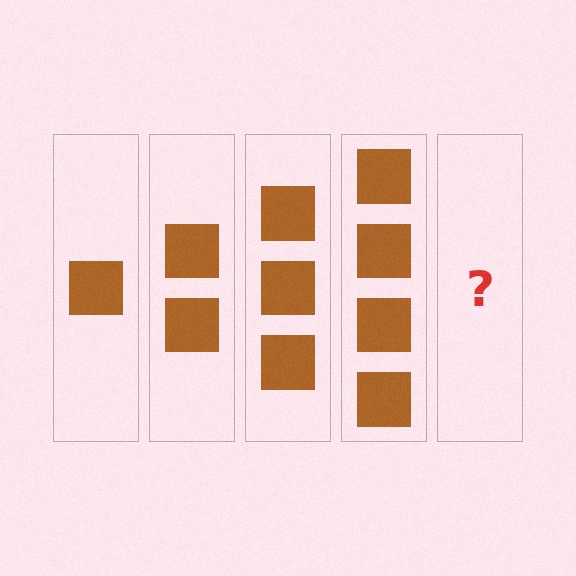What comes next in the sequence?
The next element should be 5 squares.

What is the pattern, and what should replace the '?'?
The pattern is that each step adds one more square. The '?' should be 5 squares.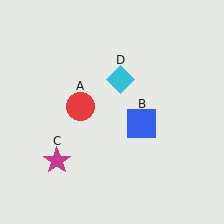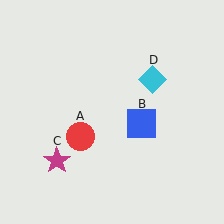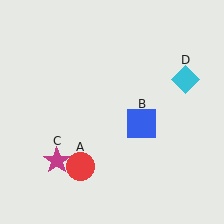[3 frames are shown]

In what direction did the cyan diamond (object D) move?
The cyan diamond (object D) moved right.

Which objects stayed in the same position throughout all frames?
Blue square (object B) and magenta star (object C) remained stationary.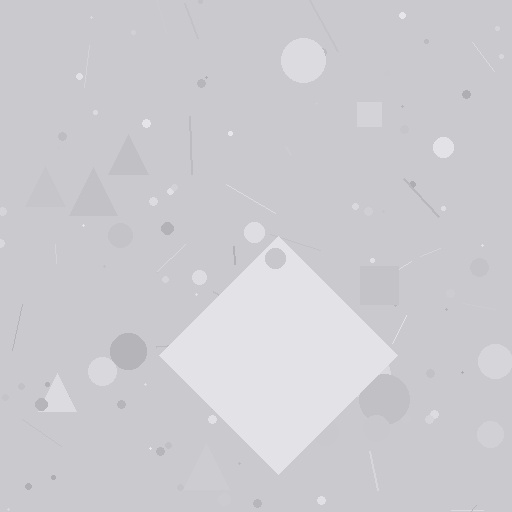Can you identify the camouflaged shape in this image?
The camouflaged shape is a diamond.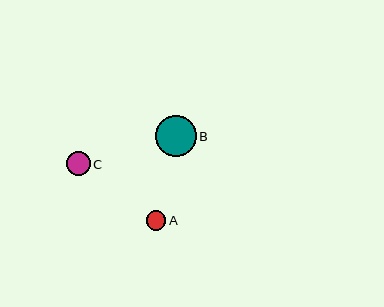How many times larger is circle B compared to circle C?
Circle B is approximately 1.7 times the size of circle C.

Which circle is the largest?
Circle B is the largest with a size of approximately 41 pixels.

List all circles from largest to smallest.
From largest to smallest: B, C, A.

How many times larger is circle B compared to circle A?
Circle B is approximately 2.1 times the size of circle A.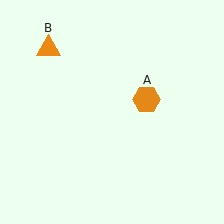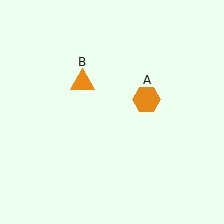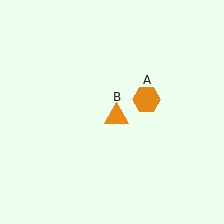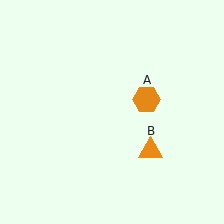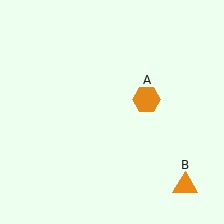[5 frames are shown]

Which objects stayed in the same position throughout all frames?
Orange hexagon (object A) remained stationary.